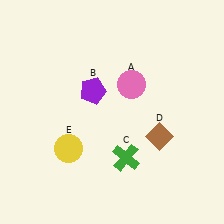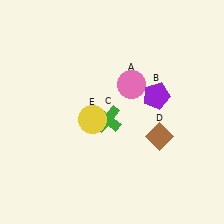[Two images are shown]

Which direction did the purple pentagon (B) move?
The purple pentagon (B) moved right.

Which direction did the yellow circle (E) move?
The yellow circle (E) moved up.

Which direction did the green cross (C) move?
The green cross (C) moved up.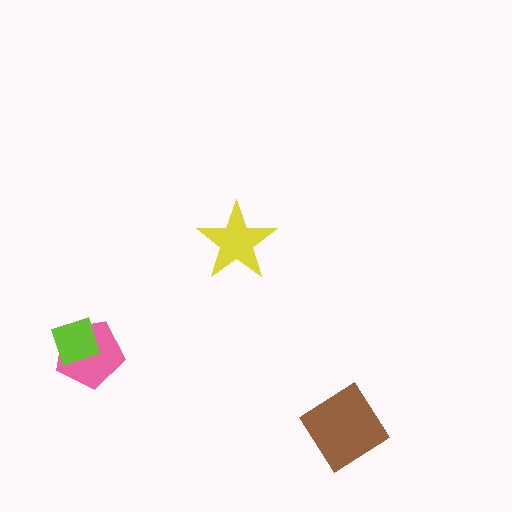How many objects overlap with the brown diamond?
0 objects overlap with the brown diamond.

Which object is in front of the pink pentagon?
The lime diamond is in front of the pink pentagon.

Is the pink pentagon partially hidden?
Yes, it is partially covered by another shape.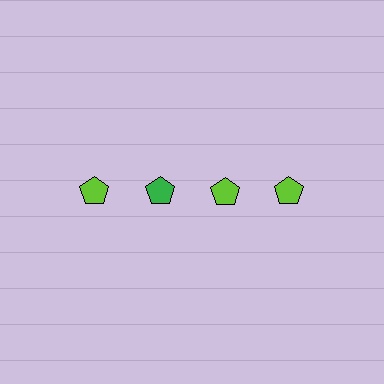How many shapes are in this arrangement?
There are 4 shapes arranged in a grid pattern.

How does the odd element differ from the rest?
It has a different color: green instead of lime.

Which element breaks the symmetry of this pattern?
The green pentagon in the top row, second from left column breaks the symmetry. All other shapes are lime pentagons.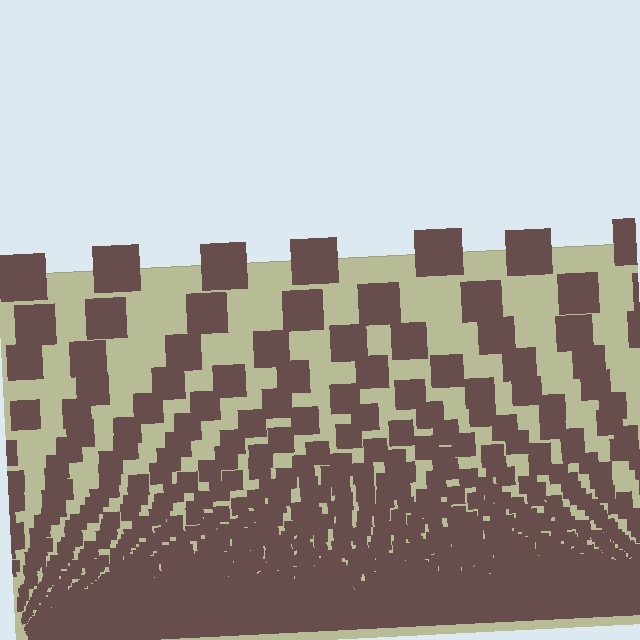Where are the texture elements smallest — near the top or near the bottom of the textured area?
Near the bottom.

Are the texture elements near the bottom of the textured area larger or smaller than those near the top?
Smaller. The gradient is inverted — elements near the bottom are smaller and denser.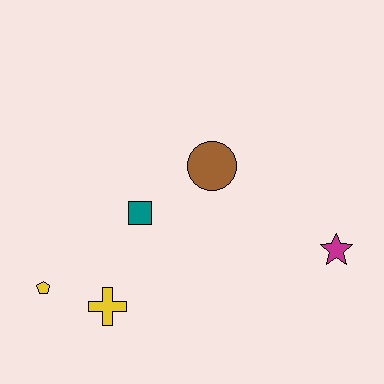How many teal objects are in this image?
There is 1 teal object.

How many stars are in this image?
There is 1 star.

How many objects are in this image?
There are 5 objects.